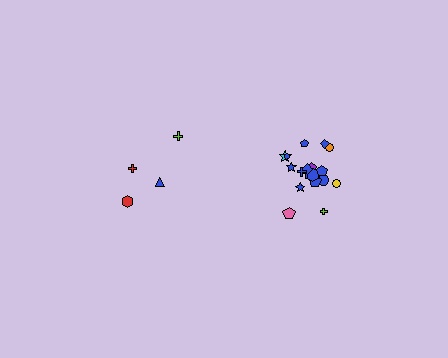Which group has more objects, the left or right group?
The right group.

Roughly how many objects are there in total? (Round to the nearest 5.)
Roughly 20 objects in total.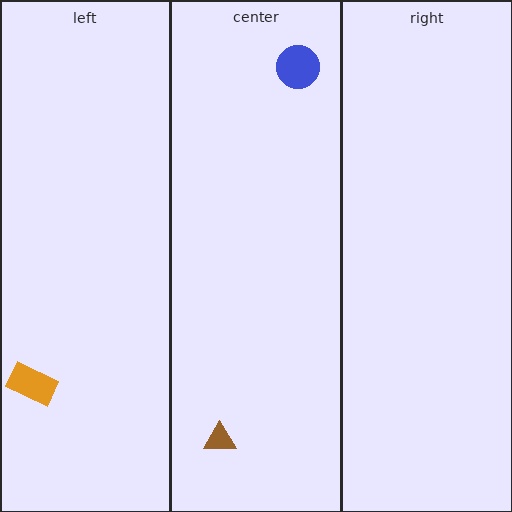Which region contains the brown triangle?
The center region.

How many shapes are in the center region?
2.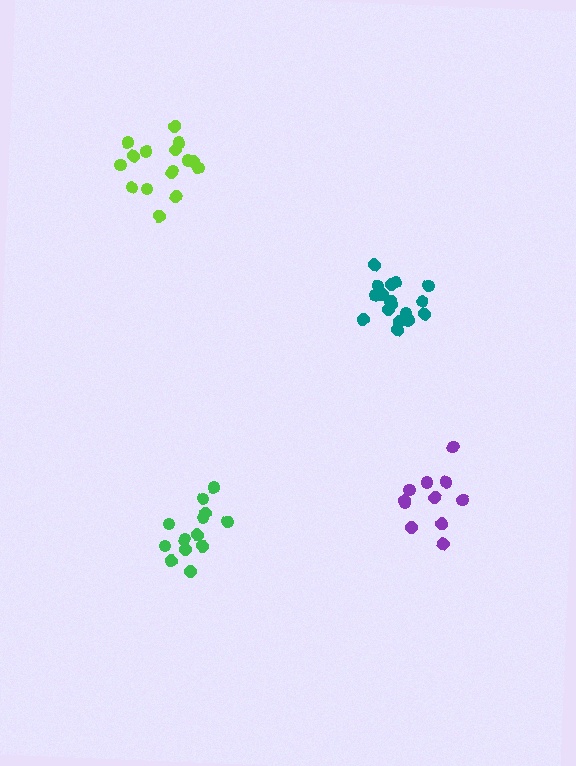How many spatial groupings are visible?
There are 4 spatial groupings.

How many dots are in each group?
Group 1: 11 dots, Group 2: 13 dots, Group 3: 16 dots, Group 4: 17 dots (57 total).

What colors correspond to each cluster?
The clusters are colored: purple, green, lime, teal.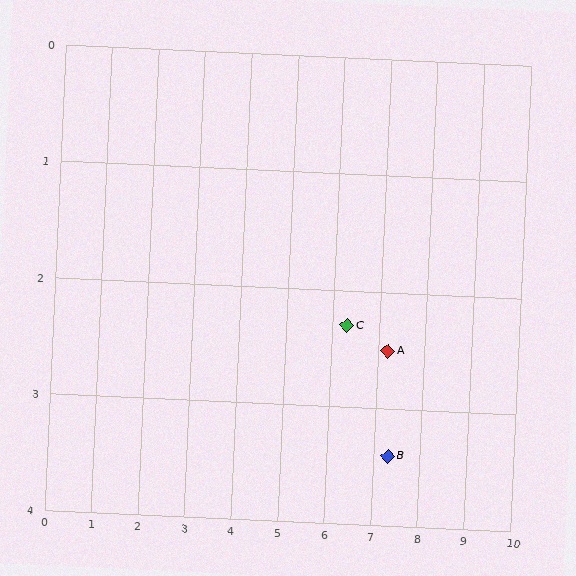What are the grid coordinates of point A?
Point A is at approximately (7.2, 2.5).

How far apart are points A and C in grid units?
Points A and C are about 0.9 grid units apart.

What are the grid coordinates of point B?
Point B is at approximately (7.3, 3.4).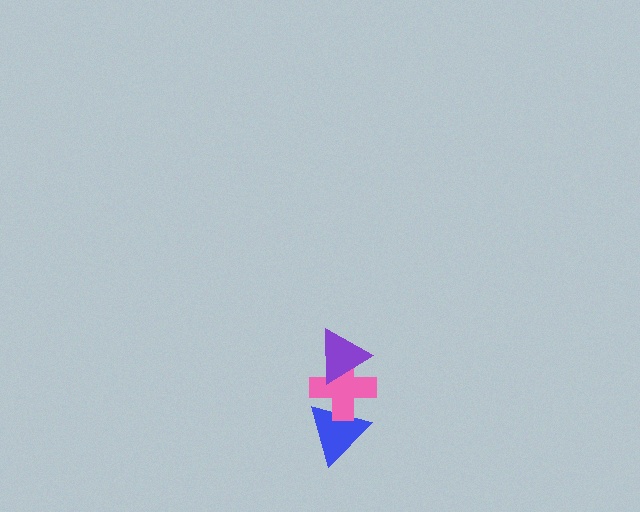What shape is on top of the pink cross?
The purple triangle is on top of the pink cross.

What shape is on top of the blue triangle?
The pink cross is on top of the blue triangle.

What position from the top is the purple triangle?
The purple triangle is 1st from the top.